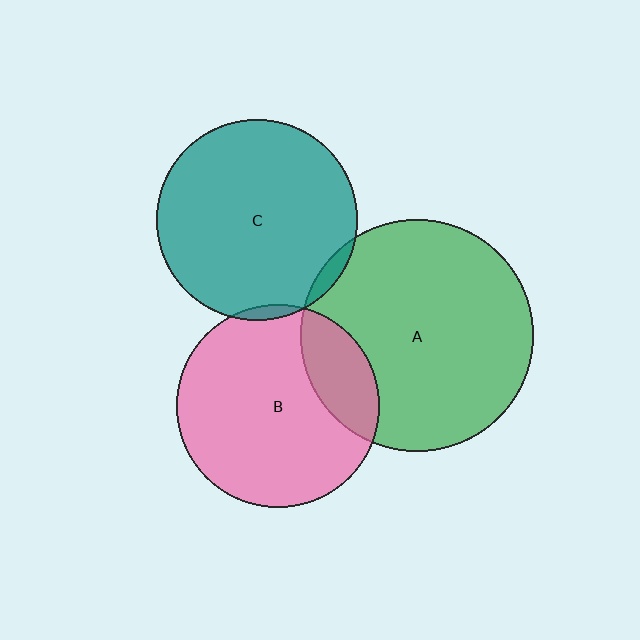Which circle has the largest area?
Circle A (green).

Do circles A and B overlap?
Yes.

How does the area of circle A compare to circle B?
Approximately 1.3 times.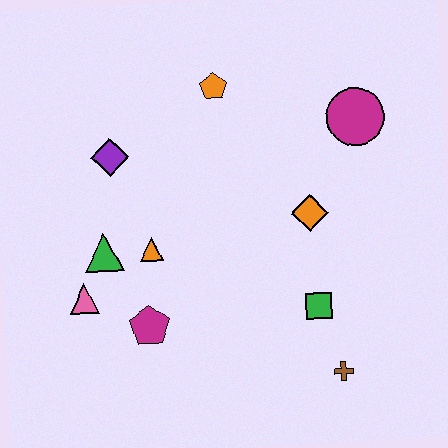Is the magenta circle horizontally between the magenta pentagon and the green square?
No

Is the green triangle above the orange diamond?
No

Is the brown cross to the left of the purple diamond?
No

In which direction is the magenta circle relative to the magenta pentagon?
The magenta circle is to the right of the magenta pentagon.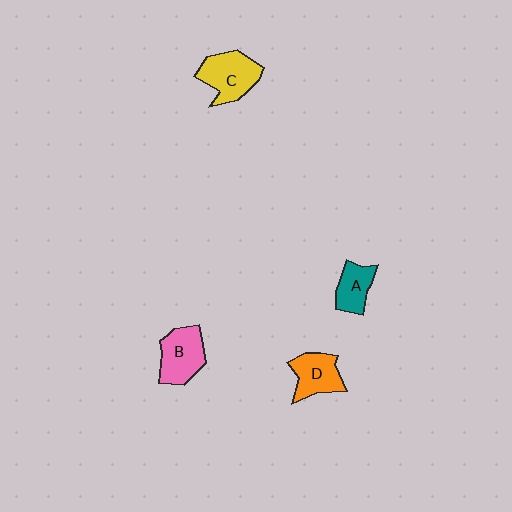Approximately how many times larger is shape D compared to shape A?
Approximately 1.3 times.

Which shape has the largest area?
Shape C (yellow).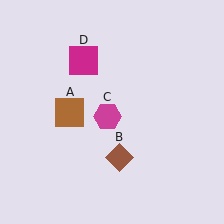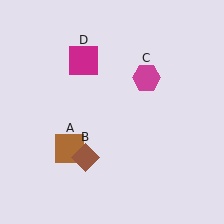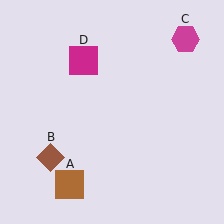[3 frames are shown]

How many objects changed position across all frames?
3 objects changed position: brown square (object A), brown diamond (object B), magenta hexagon (object C).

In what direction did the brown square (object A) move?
The brown square (object A) moved down.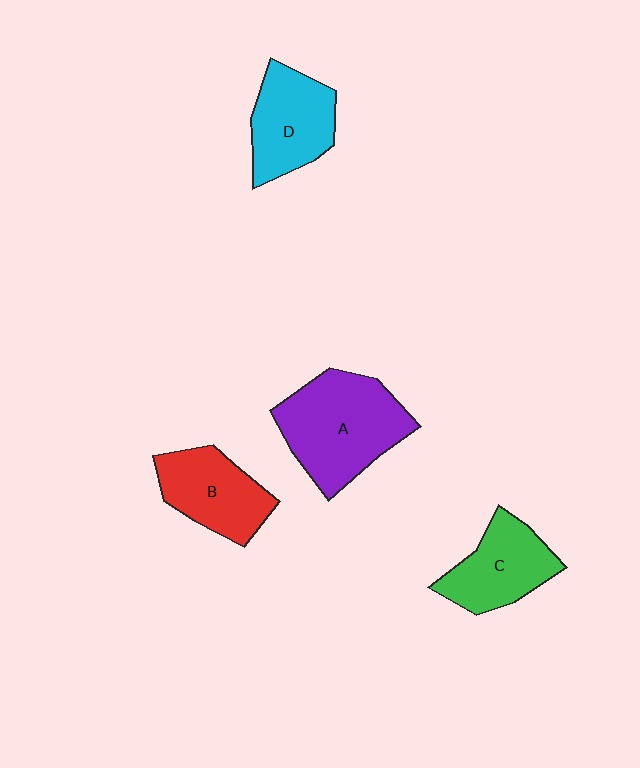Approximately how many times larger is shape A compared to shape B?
Approximately 1.5 times.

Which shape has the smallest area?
Shape C (green).